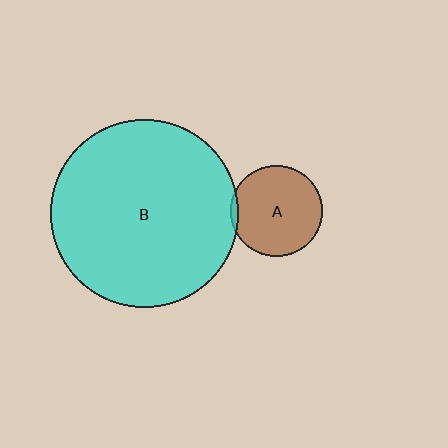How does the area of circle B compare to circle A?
Approximately 4.2 times.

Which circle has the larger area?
Circle B (cyan).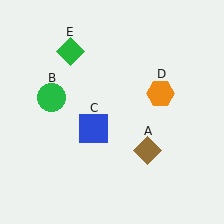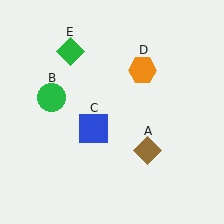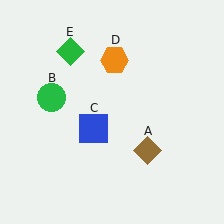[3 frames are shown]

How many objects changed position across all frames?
1 object changed position: orange hexagon (object D).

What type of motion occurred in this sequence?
The orange hexagon (object D) rotated counterclockwise around the center of the scene.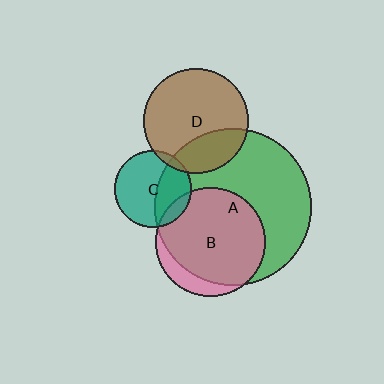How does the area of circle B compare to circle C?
Approximately 2.0 times.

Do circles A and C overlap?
Yes.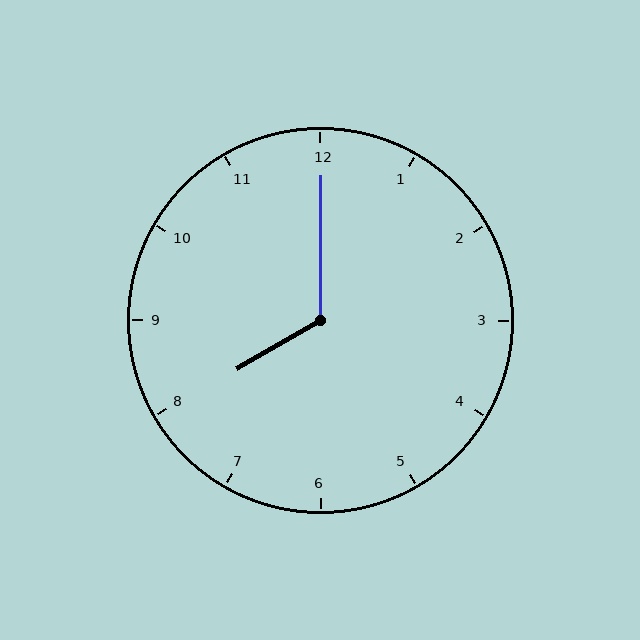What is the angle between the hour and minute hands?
Approximately 120 degrees.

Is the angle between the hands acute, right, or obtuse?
It is obtuse.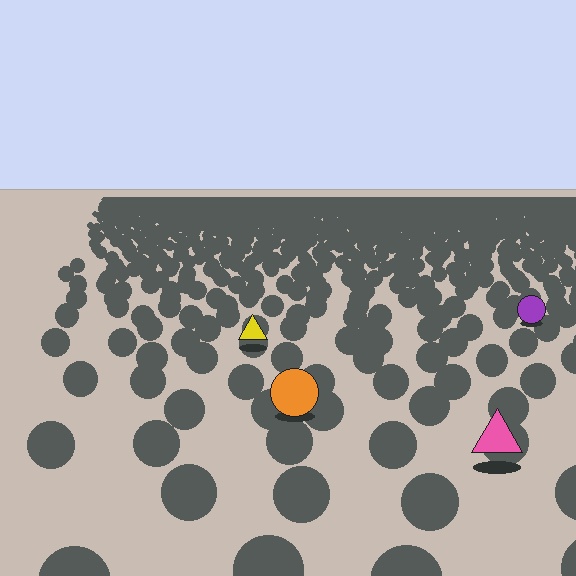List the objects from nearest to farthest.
From nearest to farthest: the pink triangle, the orange circle, the yellow triangle, the purple circle.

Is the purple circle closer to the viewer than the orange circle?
No. The orange circle is closer — you can tell from the texture gradient: the ground texture is coarser near it.